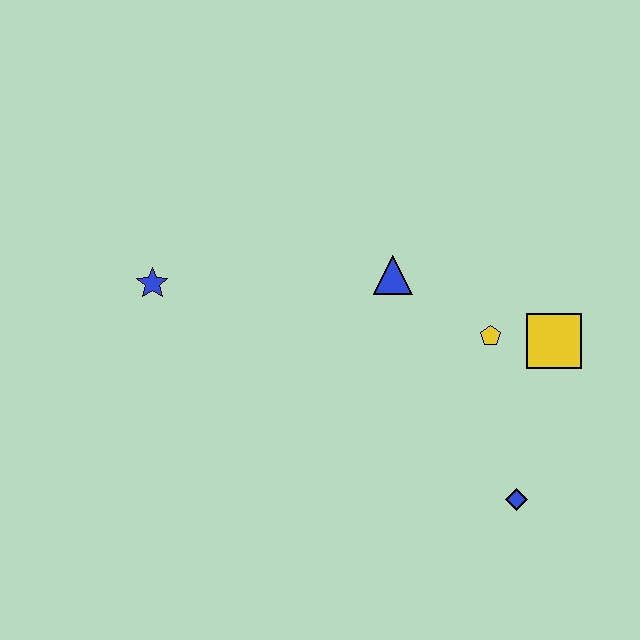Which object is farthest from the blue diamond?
The blue star is farthest from the blue diamond.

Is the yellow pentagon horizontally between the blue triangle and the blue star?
No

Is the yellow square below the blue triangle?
Yes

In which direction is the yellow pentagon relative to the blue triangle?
The yellow pentagon is to the right of the blue triangle.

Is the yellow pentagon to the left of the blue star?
No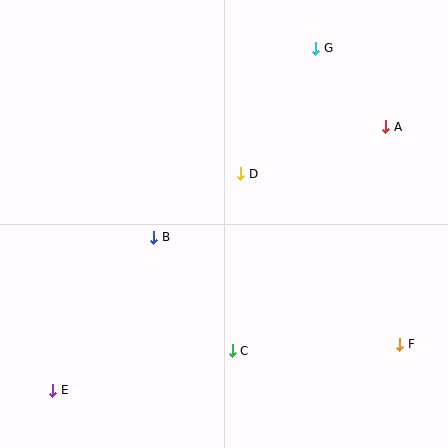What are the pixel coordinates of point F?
Point F is at (400, 344).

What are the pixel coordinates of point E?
Point E is at (53, 390).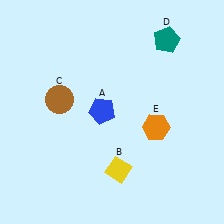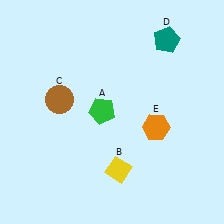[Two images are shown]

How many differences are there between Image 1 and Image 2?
There is 1 difference between the two images.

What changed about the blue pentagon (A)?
In Image 1, A is blue. In Image 2, it changed to green.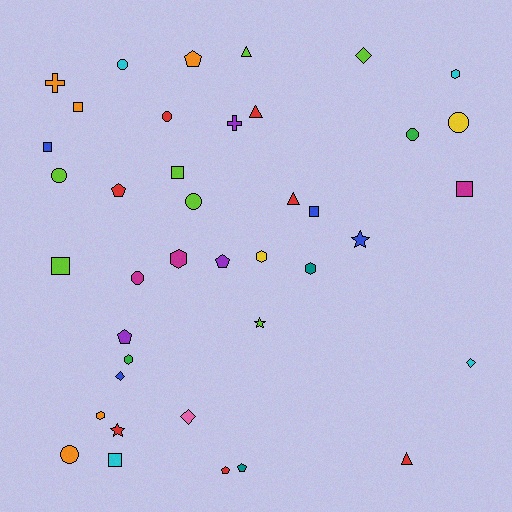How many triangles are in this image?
There are 4 triangles.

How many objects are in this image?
There are 40 objects.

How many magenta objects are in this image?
There are 3 magenta objects.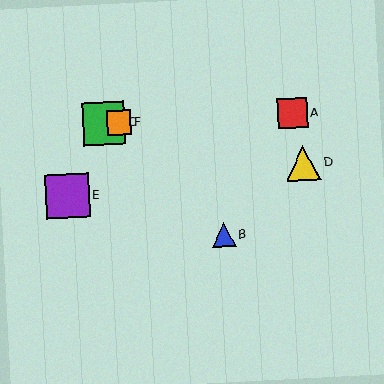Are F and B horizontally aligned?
No, F is at y≈123 and B is at y≈235.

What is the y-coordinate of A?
Object A is at y≈114.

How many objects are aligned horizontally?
3 objects (A, C, F) are aligned horizontally.